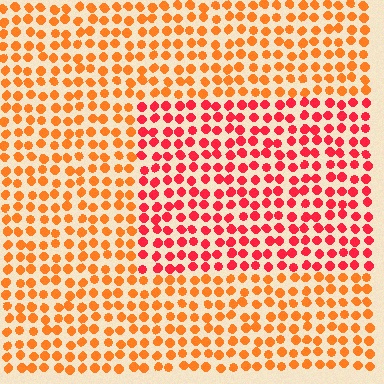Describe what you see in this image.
The image is filled with small orange elements in a uniform arrangement. A rectangle-shaped region is visible where the elements are tinted to a slightly different hue, forming a subtle color boundary.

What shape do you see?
I see a rectangle.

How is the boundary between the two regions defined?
The boundary is defined purely by a slight shift in hue (about 33 degrees). Spacing, size, and orientation are identical on both sides.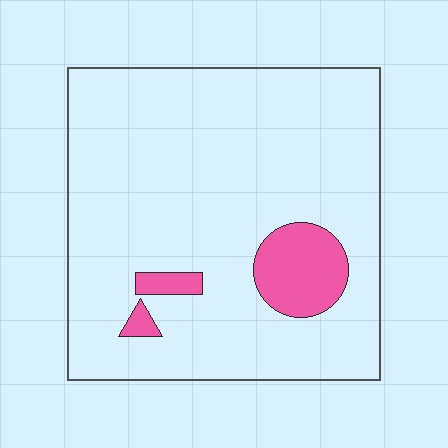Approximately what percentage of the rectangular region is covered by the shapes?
Approximately 10%.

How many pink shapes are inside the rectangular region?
3.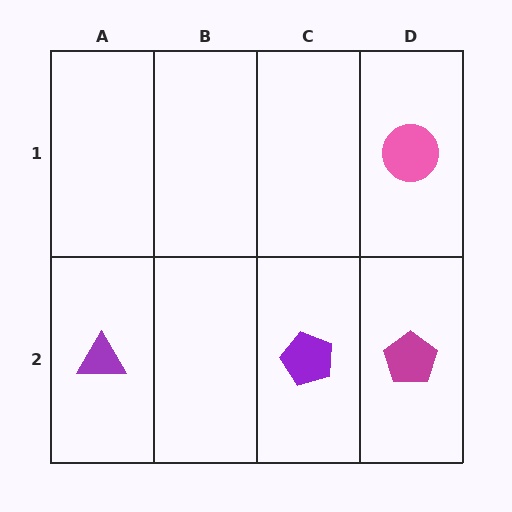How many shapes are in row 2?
3 shapes.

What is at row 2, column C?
A purple pentagon.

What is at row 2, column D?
A magenta pentagon.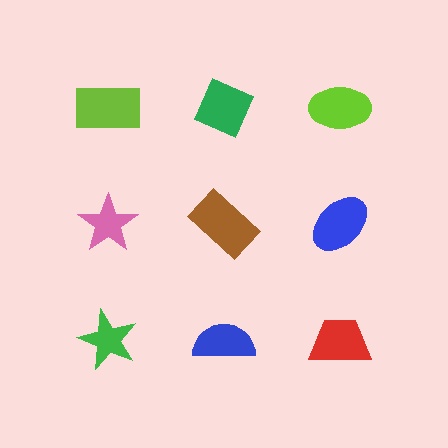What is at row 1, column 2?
A green diamond.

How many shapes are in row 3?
3 shapes.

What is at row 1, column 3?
A lime ellipse.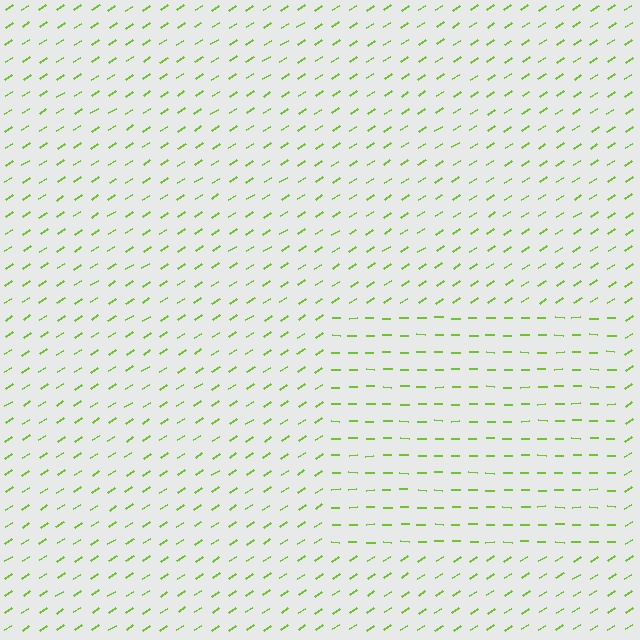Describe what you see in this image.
The image is filled with small lime line segments. A rectangle region in the image has lines oriented differently from the surrounding lines, creating a visible texture boundary.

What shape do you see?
I see a rectangle.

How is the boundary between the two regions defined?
The boundary is defined purely by a change in line orientation (approximately 33 degrees difference). All lines are the same color and thickness.